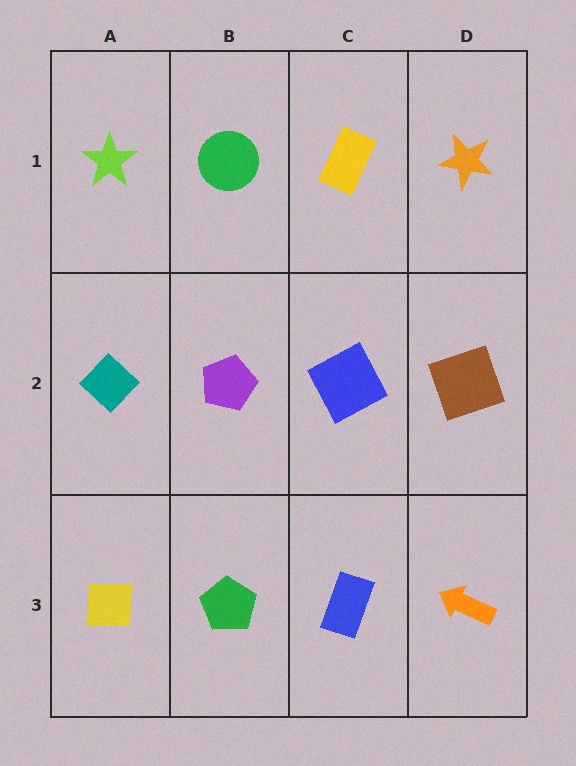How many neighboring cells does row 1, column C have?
3.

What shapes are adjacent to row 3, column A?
A teal diamond (row 2, column A), a green pentagon (row 3, column B).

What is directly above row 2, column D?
An orange star.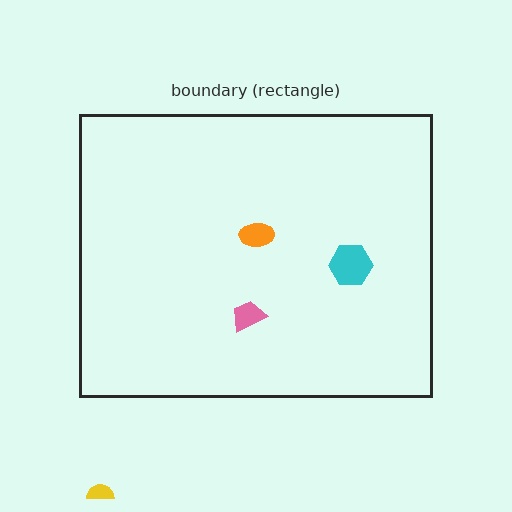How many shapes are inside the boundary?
3 inside, 1 outside.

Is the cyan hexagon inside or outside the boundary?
Inside.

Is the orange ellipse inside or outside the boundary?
Inside.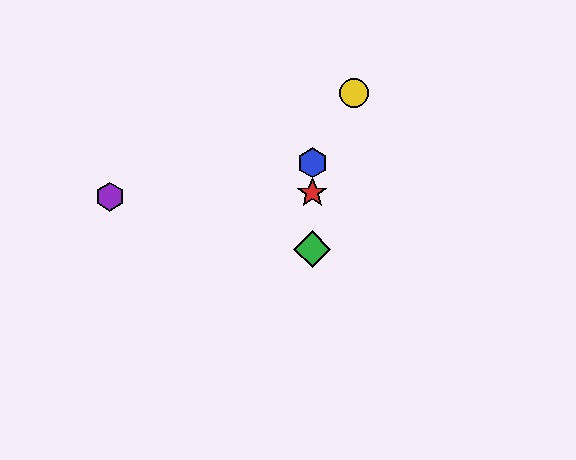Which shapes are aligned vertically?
The red star, the blue hexagon, the green diamond are aligned vertically.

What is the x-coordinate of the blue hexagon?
The blue hexagon is at x≈312.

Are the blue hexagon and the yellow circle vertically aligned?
No, the blue hexagon is at x≈312 and the yellow circle is at x≈354.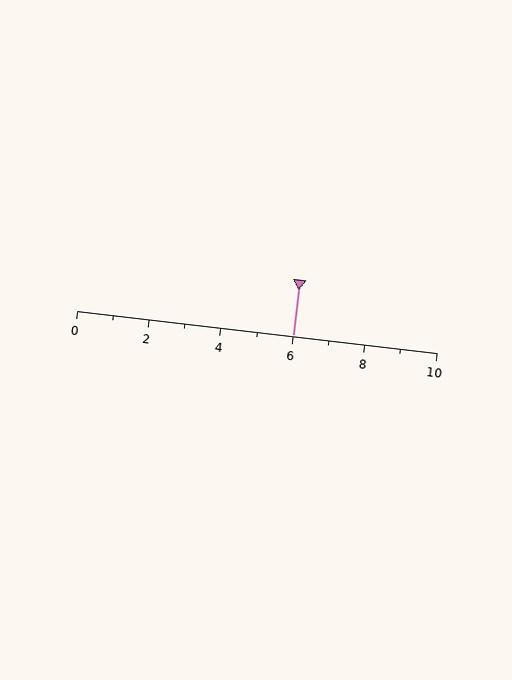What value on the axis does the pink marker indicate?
The marker indicates approximately 6.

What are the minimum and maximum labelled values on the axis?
The axis runs from 0 to 10.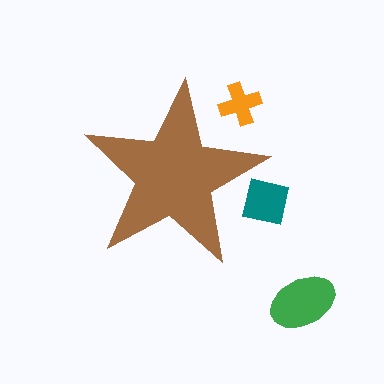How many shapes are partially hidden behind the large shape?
2 shapes are partially hidden.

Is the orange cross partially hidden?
Yes, the orange cross is partially hidden behind the brown star.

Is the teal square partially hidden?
Yes, the teal square is partially hidden behind the brown star.